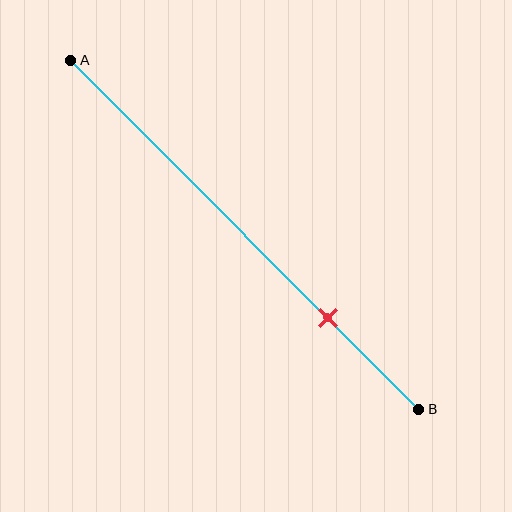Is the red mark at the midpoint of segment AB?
No, the mark is at about 75% from A, not at the 50% midpoint.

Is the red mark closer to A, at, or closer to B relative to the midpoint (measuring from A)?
The red mark is closer to point B than the midpoint of segment AB.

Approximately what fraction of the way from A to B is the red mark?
The red mark is approximately 75% of the way from A to B.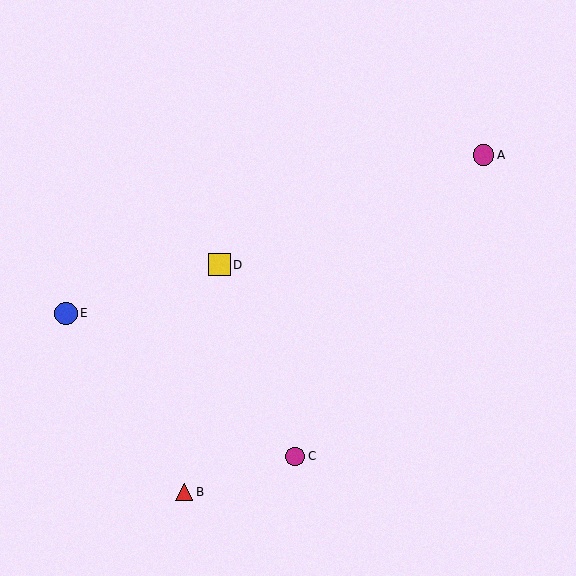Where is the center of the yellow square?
The center of the yellow square is at (219, 265).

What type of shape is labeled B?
Shape B is a red triangle.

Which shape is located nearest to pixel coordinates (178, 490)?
The red triangle (labeled B) at (184, 492) is nearest to that location.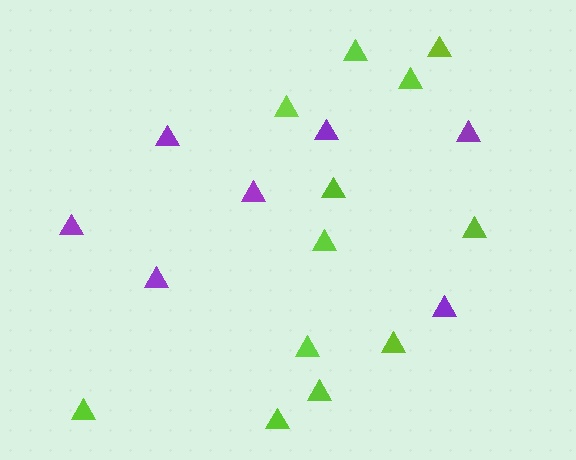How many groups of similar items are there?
There are 2 groups: one group of lime triangles (12) and one group of purple triangles (7).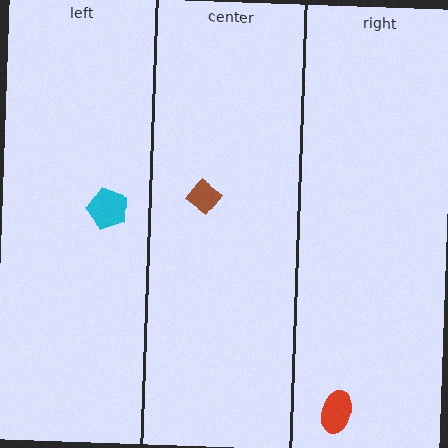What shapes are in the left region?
The cyan pentagon.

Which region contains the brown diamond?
The center region.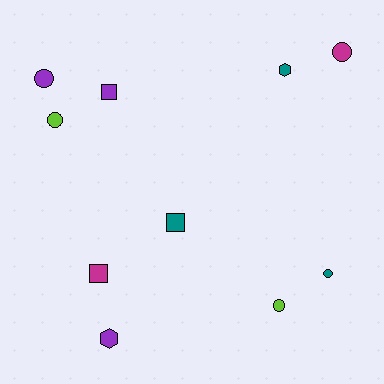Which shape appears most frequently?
Circle, with 5 objects.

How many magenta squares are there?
There is 1 magenta square.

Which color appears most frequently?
Purple, with 3 objects.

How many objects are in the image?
There are 10 objects.